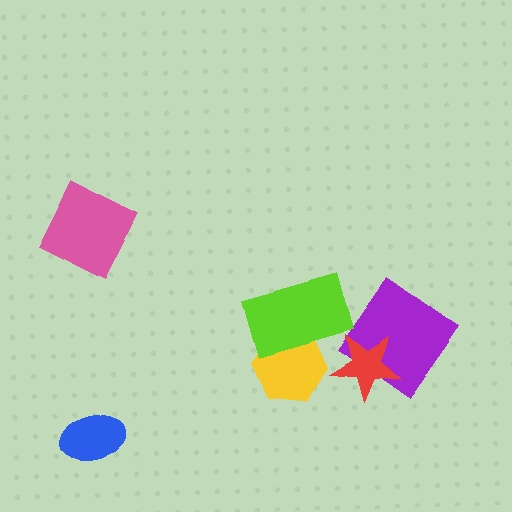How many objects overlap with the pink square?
0 objects overlap with the pink square.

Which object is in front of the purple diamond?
The red star is in front of the purple diamond.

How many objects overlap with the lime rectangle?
1 object overlaps with the lime rectangle.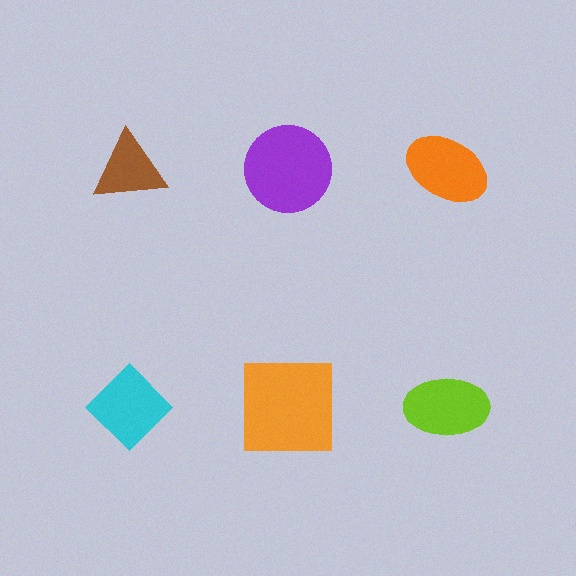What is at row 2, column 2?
An orange square.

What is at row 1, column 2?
A purple circle.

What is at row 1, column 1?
A brown triangle.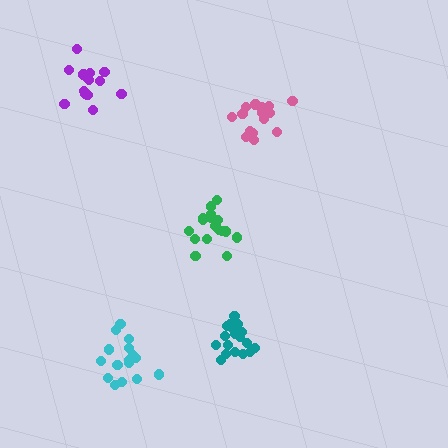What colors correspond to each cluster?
The clusters are colored: pink, cyan, green, teal, purple.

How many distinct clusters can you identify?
There are 5 distinct clusters.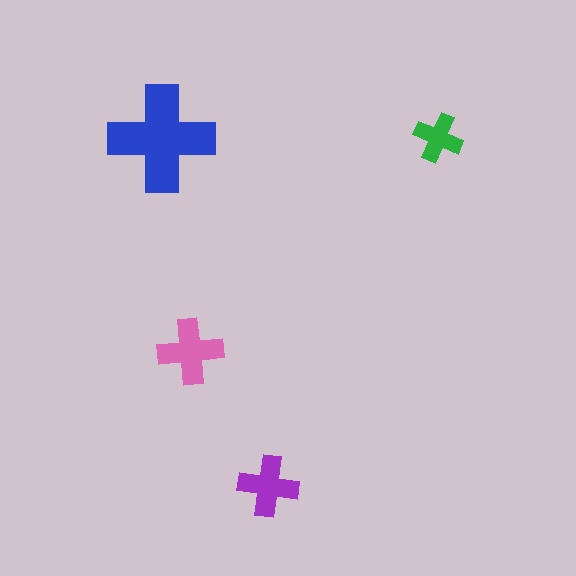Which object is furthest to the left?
The blue cross is leftmost.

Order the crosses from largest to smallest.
the blue one, the pink one, the purple one, the green one.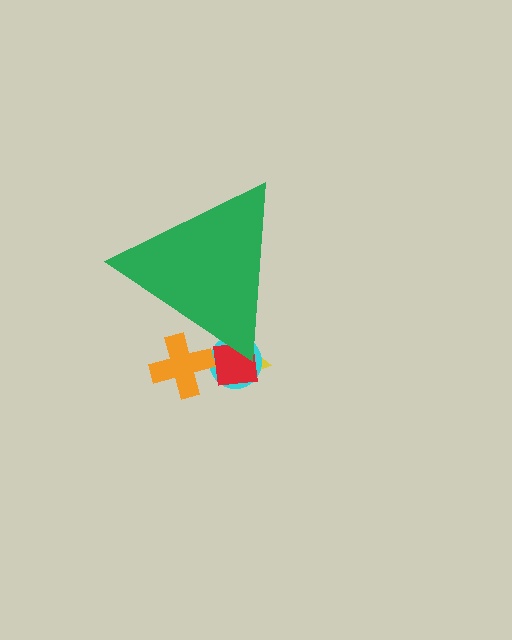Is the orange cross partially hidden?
Yes, the orange cross is partially hidden behind the green triangle.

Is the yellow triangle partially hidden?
Yes, the yellow triangle is partially hidden behind the green triangle.